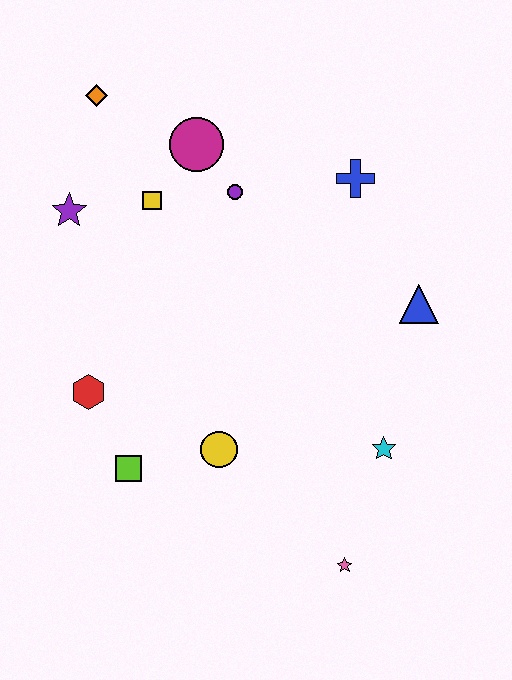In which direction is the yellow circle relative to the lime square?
The yellow circle is to the right of the lime square.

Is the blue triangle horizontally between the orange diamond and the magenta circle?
No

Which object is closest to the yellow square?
The magenta circle is closest to the yellow square.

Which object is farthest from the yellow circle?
The orange diamond is farthest from the yellow circle.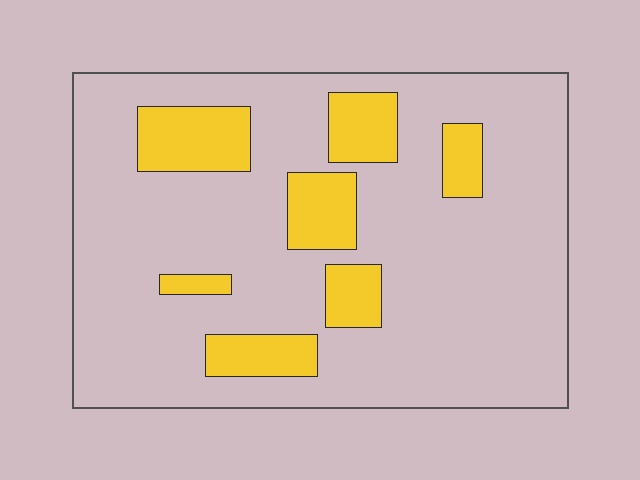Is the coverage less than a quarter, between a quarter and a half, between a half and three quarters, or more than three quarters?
Less than a quarter.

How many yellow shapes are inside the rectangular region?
7.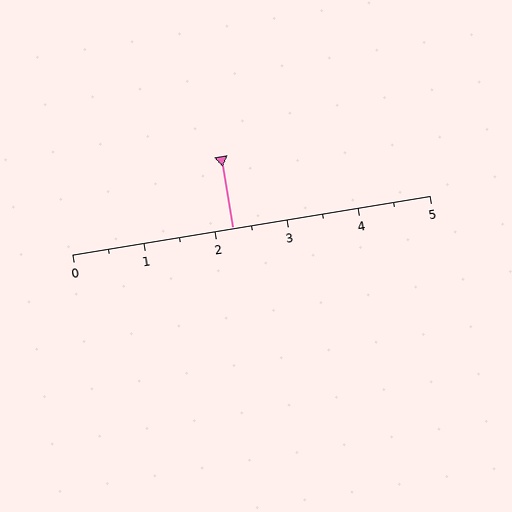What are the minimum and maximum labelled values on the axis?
The axis runs from 0 to 5.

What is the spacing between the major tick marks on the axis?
The major ticks are spaced 1 apart.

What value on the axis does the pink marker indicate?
The marker indicates approximately 2.2.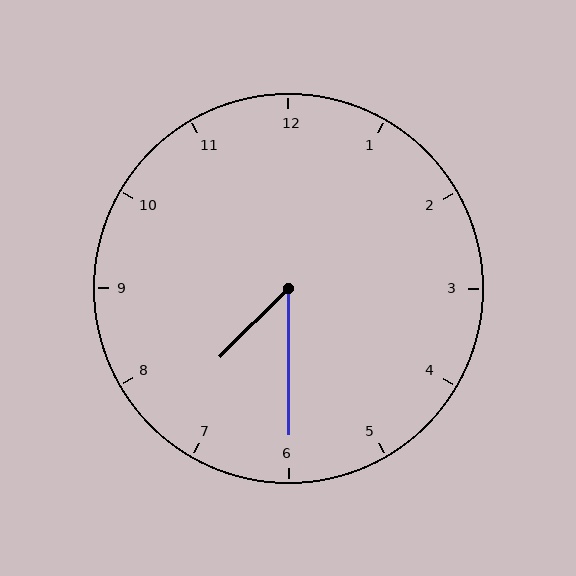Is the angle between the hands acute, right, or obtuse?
It is acute.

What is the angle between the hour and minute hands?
Approximately 45 degrees.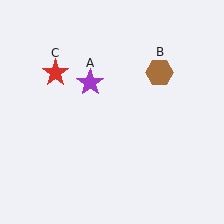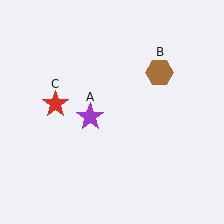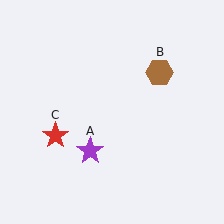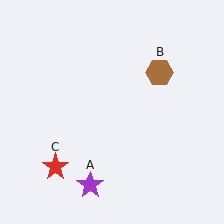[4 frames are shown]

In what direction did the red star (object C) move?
The red star (object C) moved down.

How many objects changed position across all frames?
2 objects changed position: purple star (object A), red star (object C).